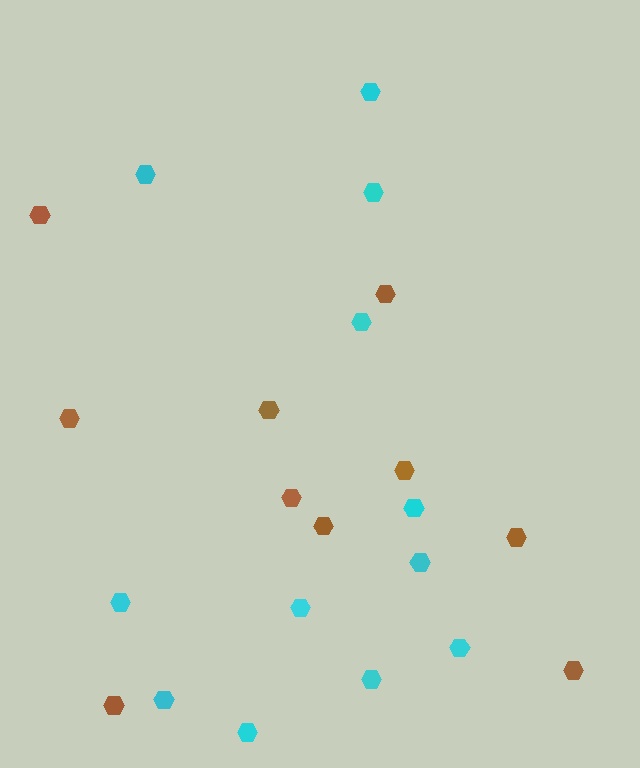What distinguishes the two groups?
There are 2 groups: one group of brown hexagons (10) and one group of cyan hexagons (12).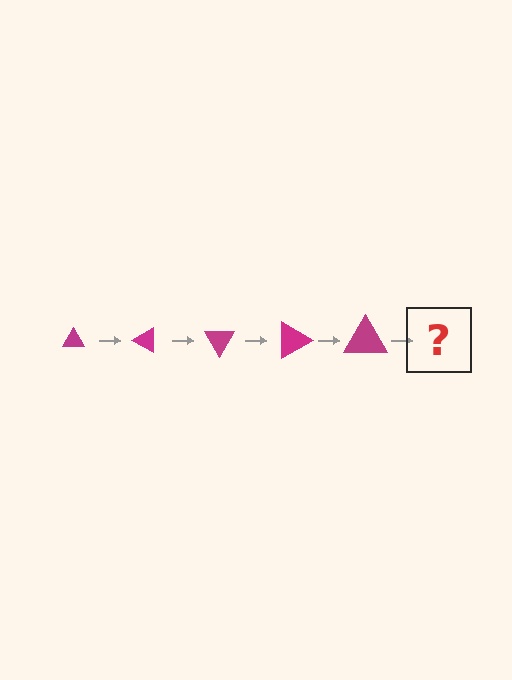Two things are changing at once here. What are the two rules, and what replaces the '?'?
The two rules are that the triangle grows larger each step and it rotates 30 degrees each step. The '?' should be a triangle, larger than the previous one and rotated 150 degrees from the start.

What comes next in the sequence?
The next element should be a triangle, larger than the previous one and rotated 150 degrees from the start.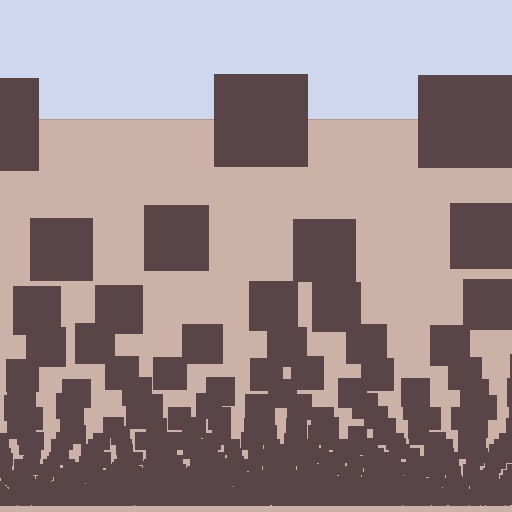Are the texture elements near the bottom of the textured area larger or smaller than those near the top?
Smaller. The gradient is inverted — elements near the bottom are smaller and denser.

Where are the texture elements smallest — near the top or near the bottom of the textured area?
Near the bottom.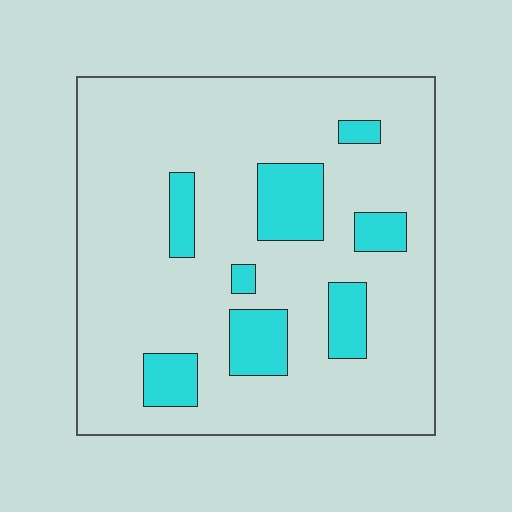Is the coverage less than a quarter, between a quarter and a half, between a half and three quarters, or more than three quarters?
Less than a quarter.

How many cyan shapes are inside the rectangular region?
8.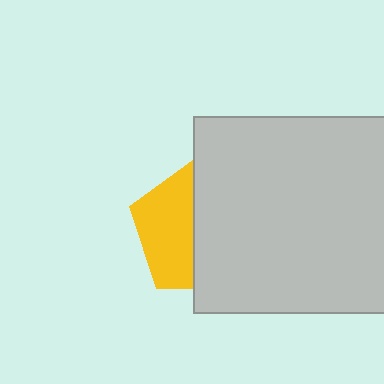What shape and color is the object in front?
The object in front is a light gray square.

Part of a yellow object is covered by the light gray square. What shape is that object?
It is a pentagon.